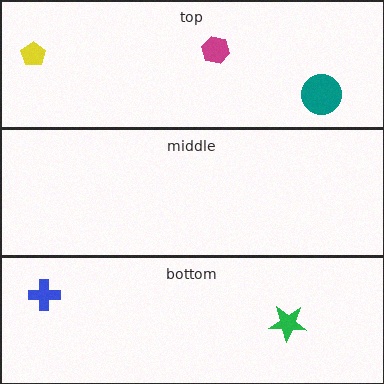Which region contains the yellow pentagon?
The top region.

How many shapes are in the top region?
3.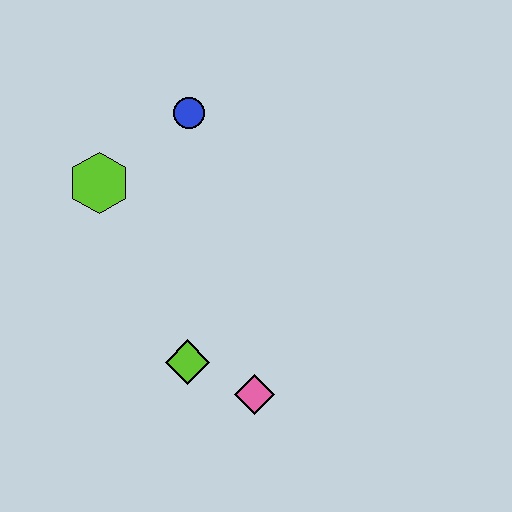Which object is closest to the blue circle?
The lime hexagon is closest to the blue circle.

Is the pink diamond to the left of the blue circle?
No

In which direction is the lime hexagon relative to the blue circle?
The lime hexagon is to the left of the blue circle.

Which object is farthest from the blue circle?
The pink diamond is farthest from the blue circle.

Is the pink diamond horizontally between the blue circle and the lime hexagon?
No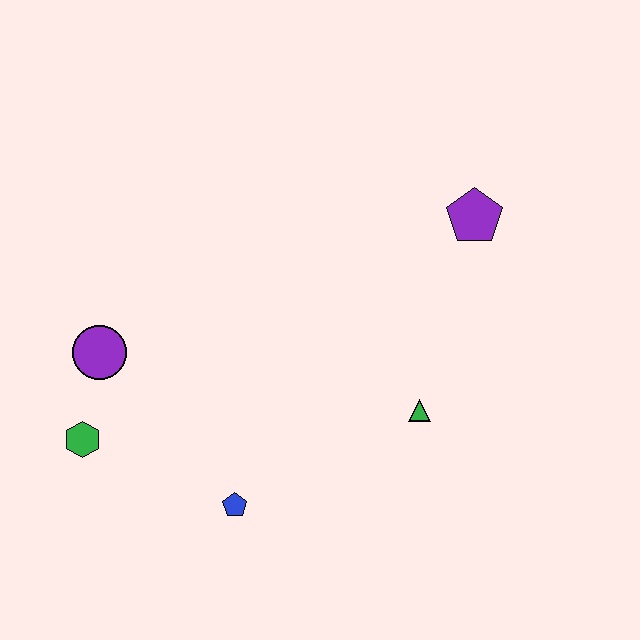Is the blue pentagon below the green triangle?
Yes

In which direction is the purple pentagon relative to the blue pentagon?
The purple pentagon is above the blue pentagon.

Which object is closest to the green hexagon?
The purple circle is closest to the green hexagon.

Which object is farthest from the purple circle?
The purple pentagon is farthest from the purple circle.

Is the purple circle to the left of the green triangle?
Yes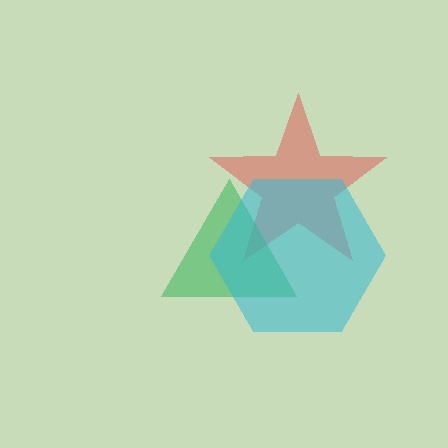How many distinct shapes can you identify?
There are 3 distinct shapes: a red star, a green triangle, a cyan hexagon.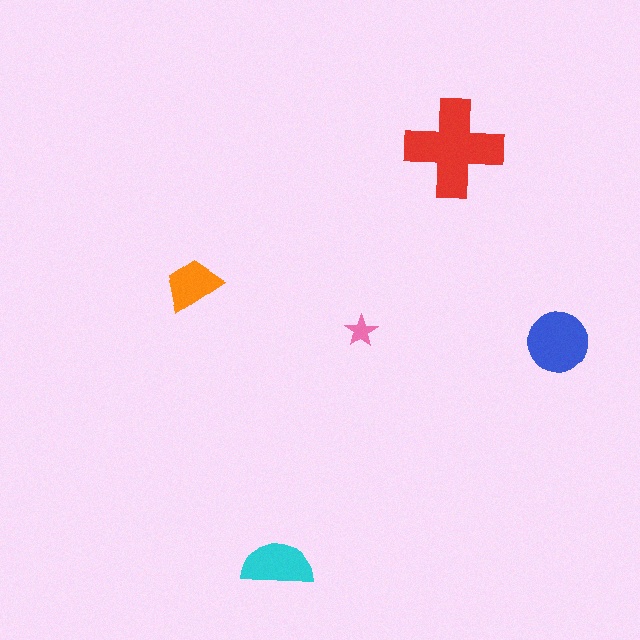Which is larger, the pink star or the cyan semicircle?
The cyan semicircle.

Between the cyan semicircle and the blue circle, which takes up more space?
The blue circle.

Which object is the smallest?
The pink star.